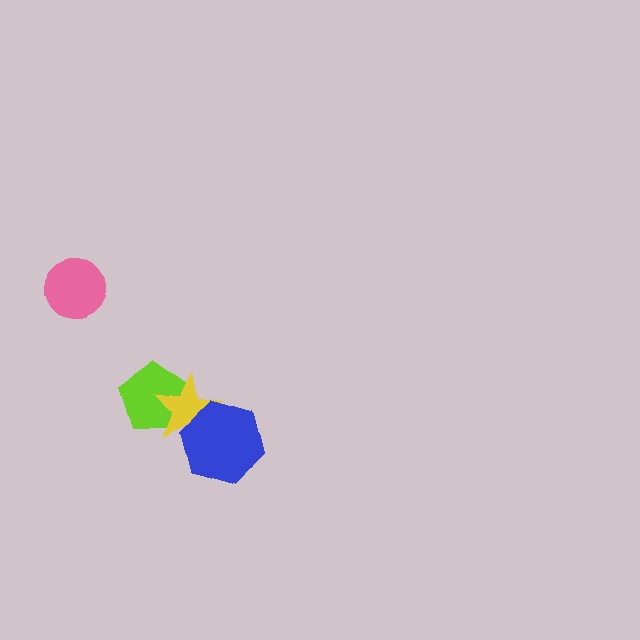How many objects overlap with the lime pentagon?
1 object overlaps with the lime pentagon.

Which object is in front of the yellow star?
The blue hexagon is in front of the yellow star.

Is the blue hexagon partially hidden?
No, no other shape covers it.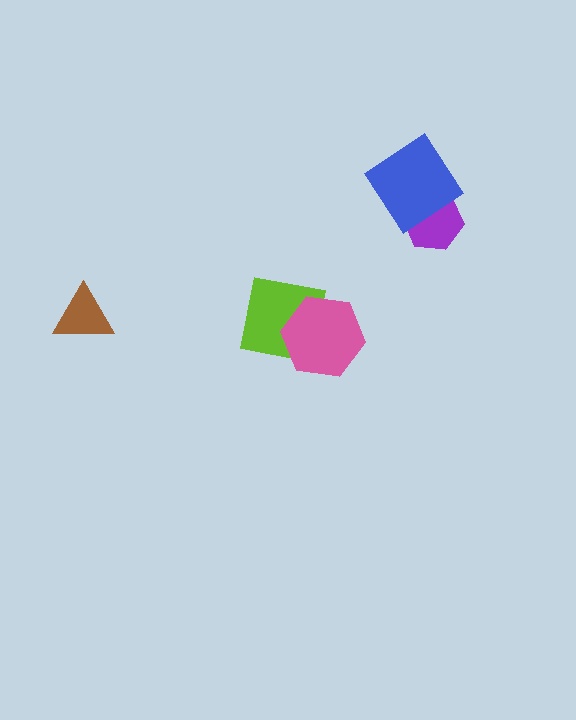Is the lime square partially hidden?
Yes, it is partially covered by another shape.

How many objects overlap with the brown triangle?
0 objects overlap with the brown triangle.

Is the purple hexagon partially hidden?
Yes, it is partially covered by another shape.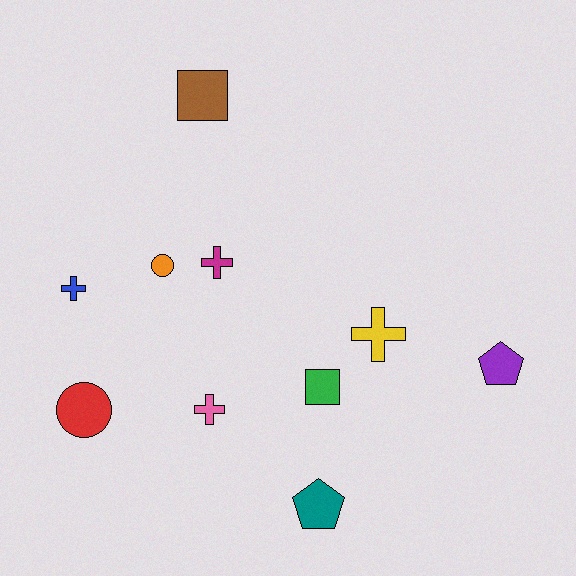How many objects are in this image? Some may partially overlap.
There are 10 objects.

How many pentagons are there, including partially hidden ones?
There are 2 pentagons.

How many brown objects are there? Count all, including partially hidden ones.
There is 1 brown object.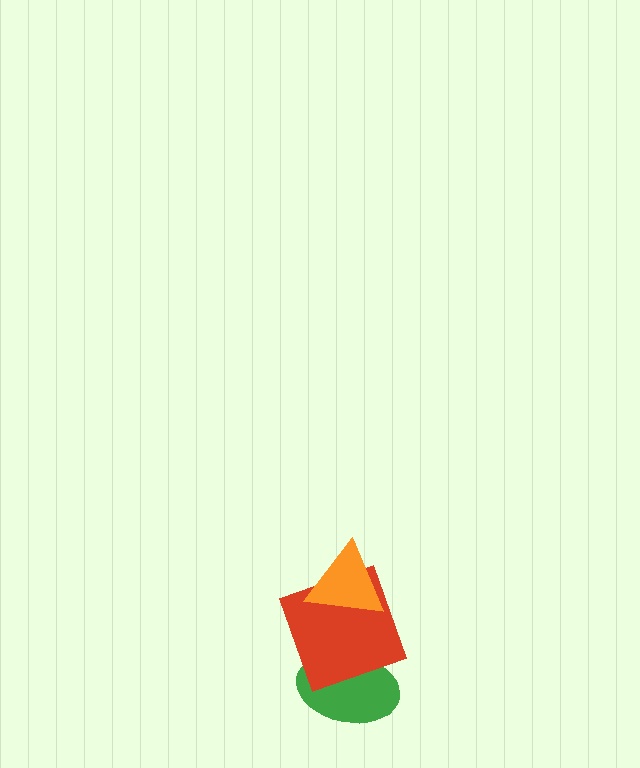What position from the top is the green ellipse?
The green ellipse is 3rd from the top.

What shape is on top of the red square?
The orange triangle is on top of the red square.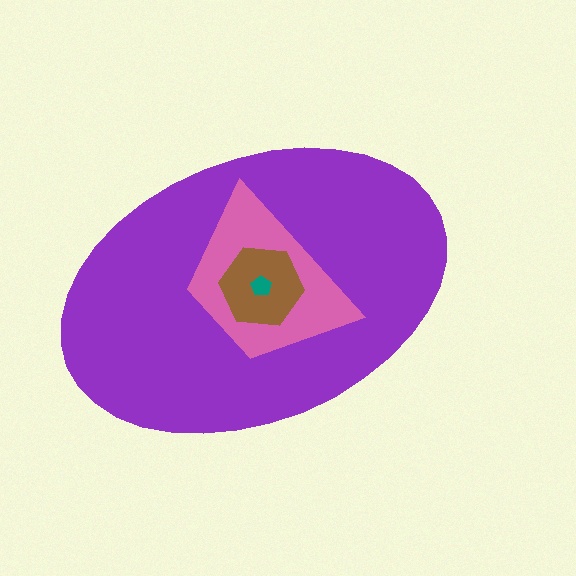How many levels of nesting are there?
4.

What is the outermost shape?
The purple ellipse.